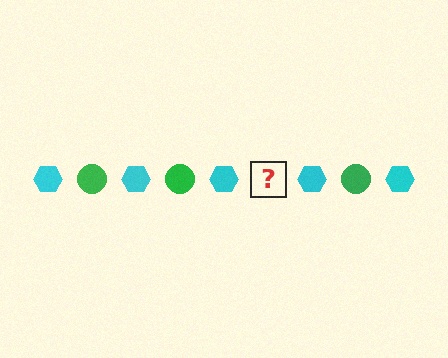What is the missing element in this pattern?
The missing element is a green circle.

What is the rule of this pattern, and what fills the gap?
The rule is that the pattern alternates between cyan hexagon and green circle. The gap should be filled with a green circle.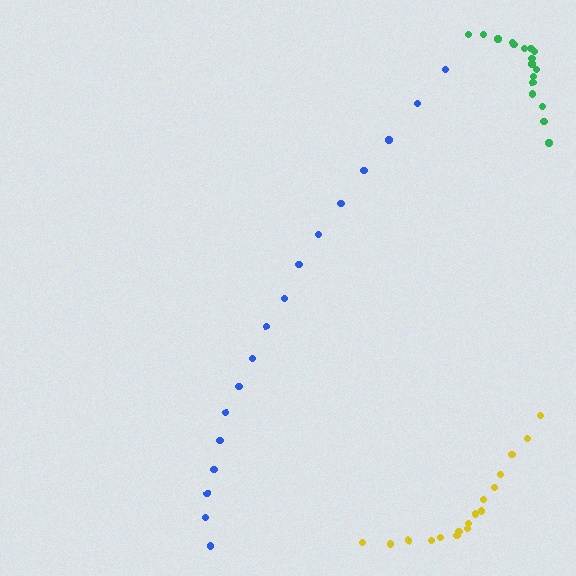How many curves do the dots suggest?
There are 3 distinct paths.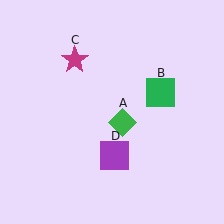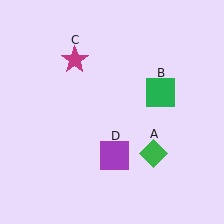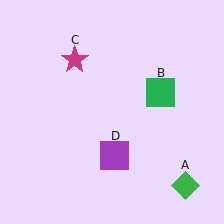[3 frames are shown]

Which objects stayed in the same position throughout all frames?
Green square (object B) and magenta star (object C) and purple square (object D) remained stationary.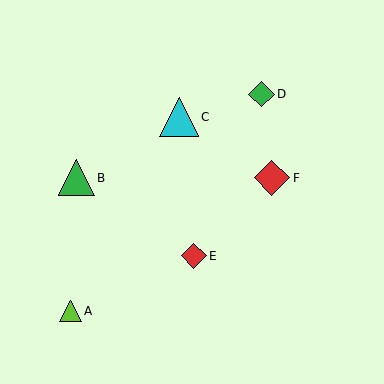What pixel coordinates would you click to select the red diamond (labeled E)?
Click at (194, 256) to select the red diamond E.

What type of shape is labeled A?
Shape A is a lime triangle.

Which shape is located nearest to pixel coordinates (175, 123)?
The cyan triangle (labeled C) at (179, 117) is nearest to that location.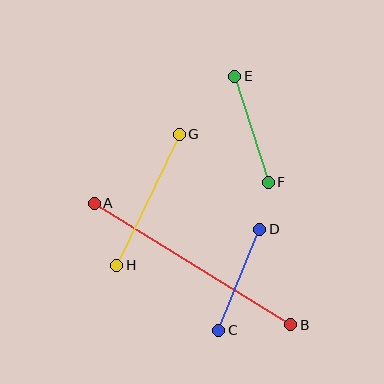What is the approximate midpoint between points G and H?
The midpoint is at approximately (148, 200) pixels.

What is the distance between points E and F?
The distance is approximately 111 pixels.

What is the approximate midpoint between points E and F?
The midpoint is at approximately (252, 129) pixels.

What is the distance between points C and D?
The distance is approximately 109 pixels.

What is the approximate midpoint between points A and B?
The midpoint is at approximately (193, 264) pixels.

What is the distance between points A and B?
The distance is approximately 231 pixels.